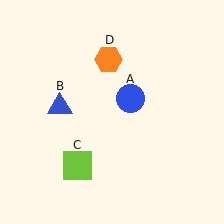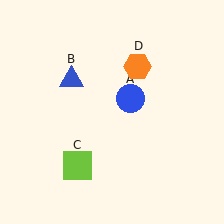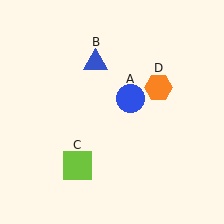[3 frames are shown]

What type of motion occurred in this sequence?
The blue triangle (object B), orange hexagon (object D) rotated clockwise around the center of the scene.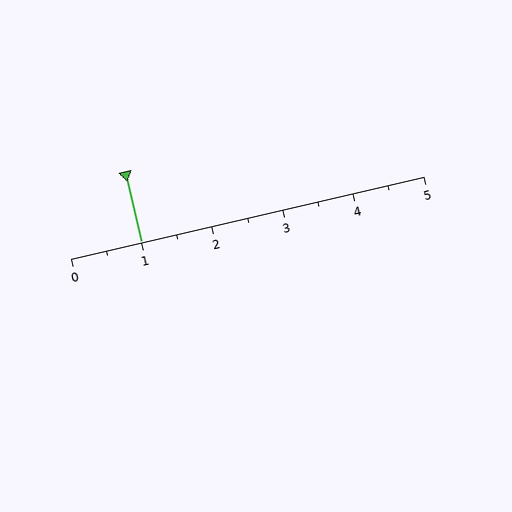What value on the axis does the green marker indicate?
The marker indicates approximately 1.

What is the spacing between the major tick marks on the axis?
The major ticks are spaced 1 apart.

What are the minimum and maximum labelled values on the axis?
The axis runs from 0 to 5.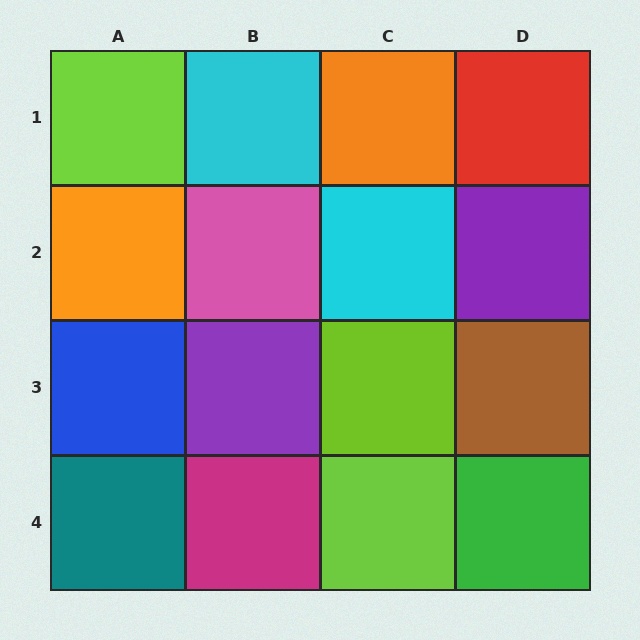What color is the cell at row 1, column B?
Cyan.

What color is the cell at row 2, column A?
Orange.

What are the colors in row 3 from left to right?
Blue, purple, lime, brown.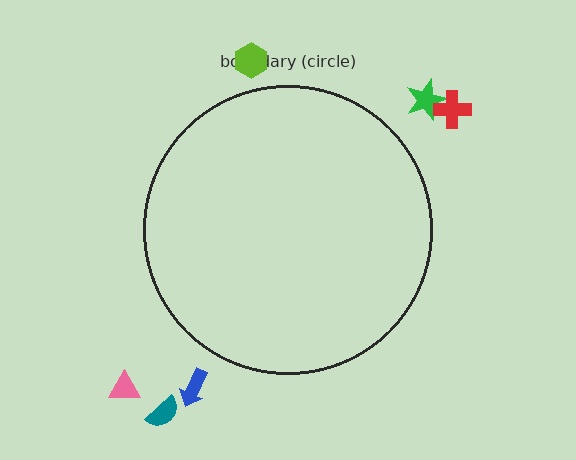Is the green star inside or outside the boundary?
Outside.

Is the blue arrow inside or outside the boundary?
Outside.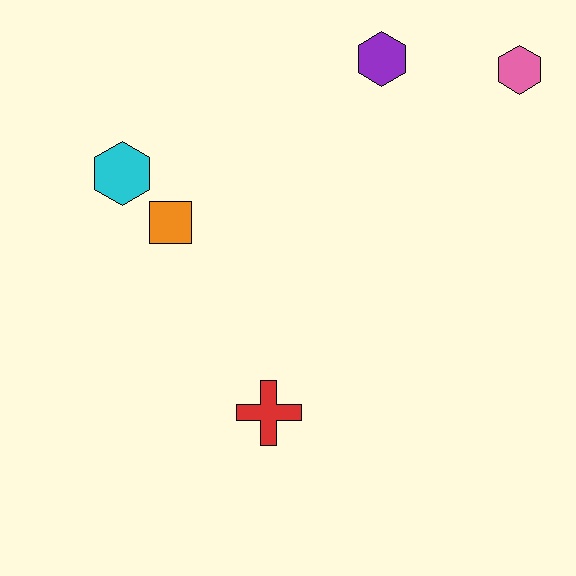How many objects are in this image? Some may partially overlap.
There are 5 objects.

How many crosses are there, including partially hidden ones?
There is 1 cross.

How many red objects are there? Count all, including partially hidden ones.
There is 1 red object.